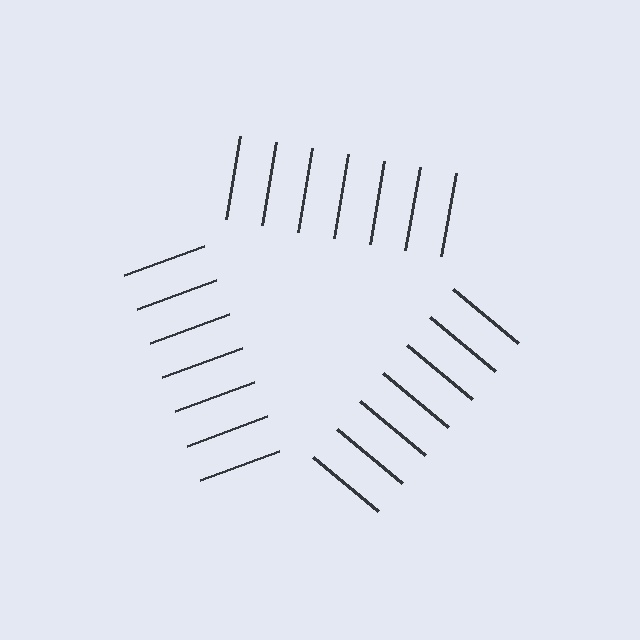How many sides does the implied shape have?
3 sides — the line-ends trace a triangle.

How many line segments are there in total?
21 — 7 along each of the 3 edges.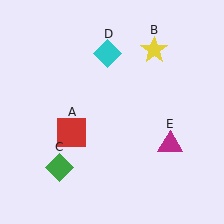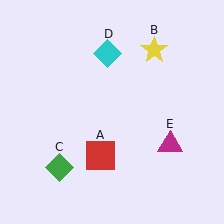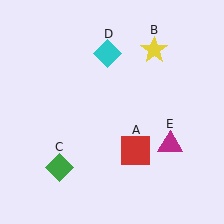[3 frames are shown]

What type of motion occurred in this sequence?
The red square (object A) rotated counterclockwise around the center of the scene.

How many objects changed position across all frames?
1 object changed position: red square (object A).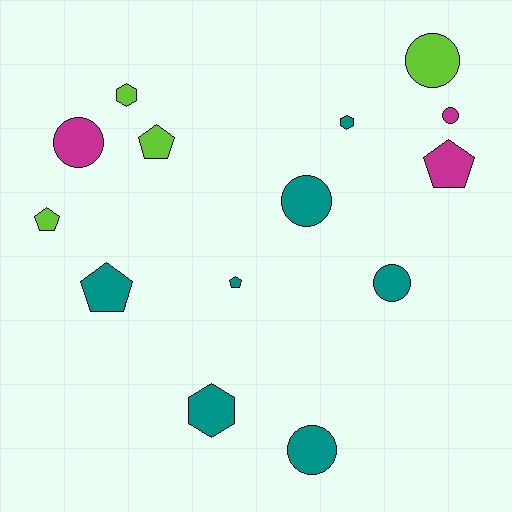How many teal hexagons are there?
There are 2 teal hexagons.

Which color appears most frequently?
Teal, with 7 objects.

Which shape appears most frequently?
Circle, with 6 objects.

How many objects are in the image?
There are 14 objects.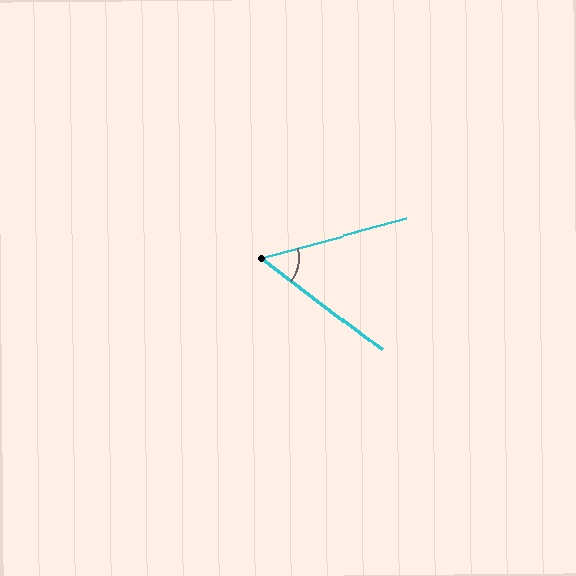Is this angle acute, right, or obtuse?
It is acute.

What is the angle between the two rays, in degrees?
Approximately 52 degrees.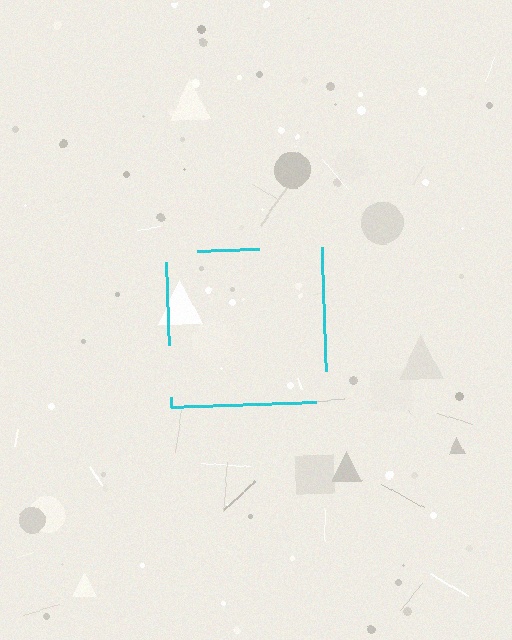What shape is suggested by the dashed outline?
The dashed outline suggests a square.